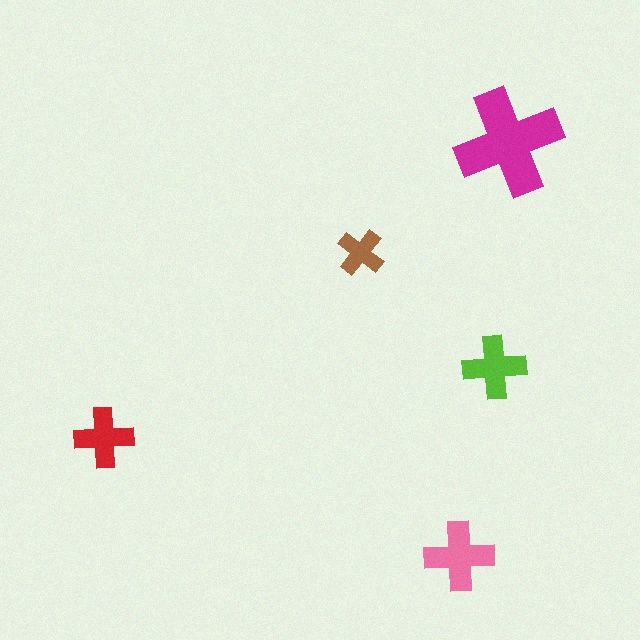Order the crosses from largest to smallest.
the magenta one, the pink one, the lime one, the red one, the brown one.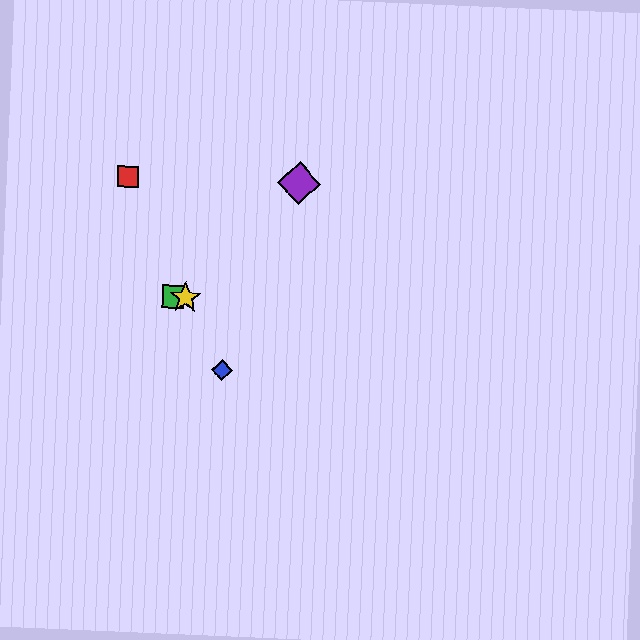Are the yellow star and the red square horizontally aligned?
No, the yellow star is at y≈297 and the red square is at y≈177.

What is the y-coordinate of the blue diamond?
The blue diamond is at y≈370.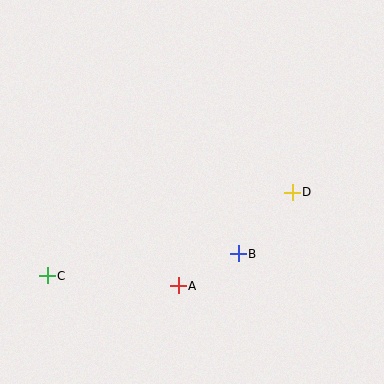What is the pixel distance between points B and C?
The distance between B and C is 192 pixels.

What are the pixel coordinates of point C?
Point C is at (47, 276).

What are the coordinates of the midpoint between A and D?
The midpoint between A and D is at (235, 239).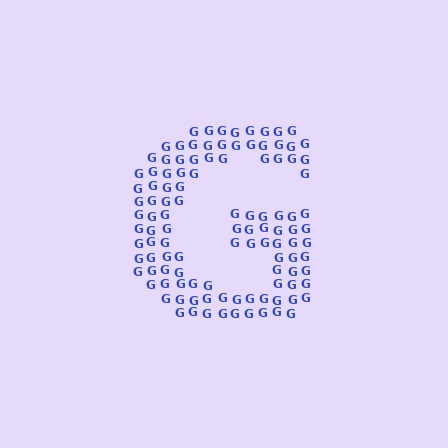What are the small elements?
The small elements are letter G's.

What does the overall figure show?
The overall figure shows the letter G.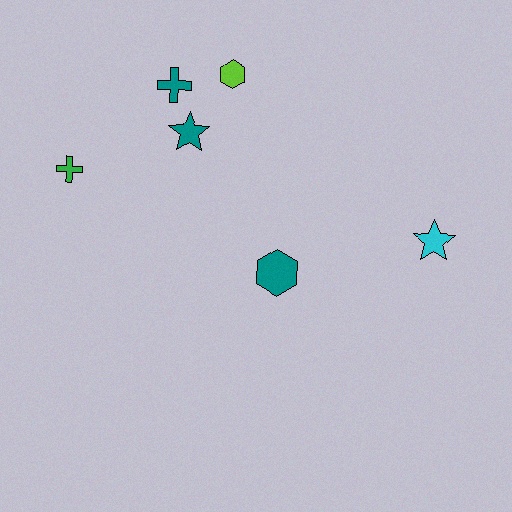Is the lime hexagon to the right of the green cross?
Yes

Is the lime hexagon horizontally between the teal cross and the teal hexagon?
Yes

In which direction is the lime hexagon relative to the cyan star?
The lime hexagon is to the left of the cyan star.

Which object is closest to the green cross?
The teal star is closest to the green cross.